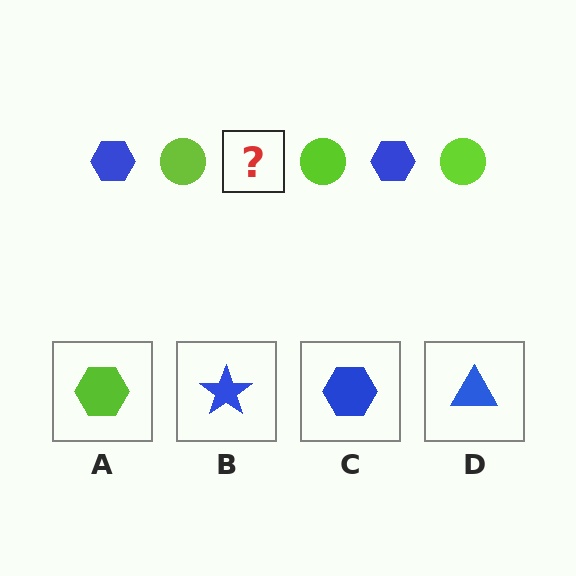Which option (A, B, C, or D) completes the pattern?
C.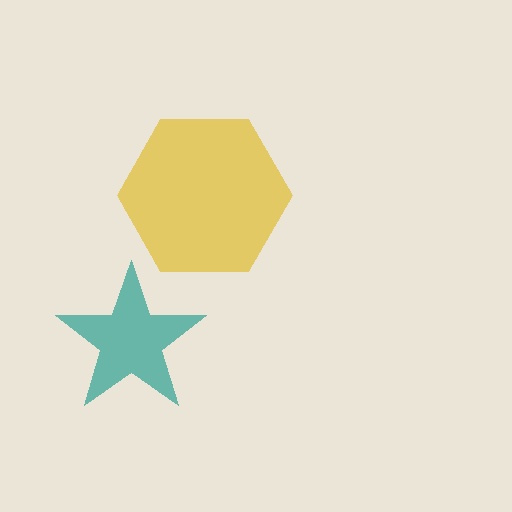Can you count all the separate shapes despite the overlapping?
Yes, there are 2 separate shapes.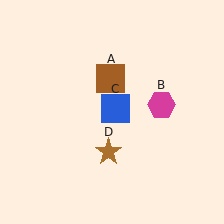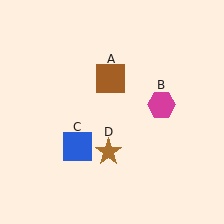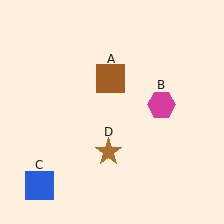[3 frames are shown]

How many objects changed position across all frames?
1 object changed position: blue square (object C).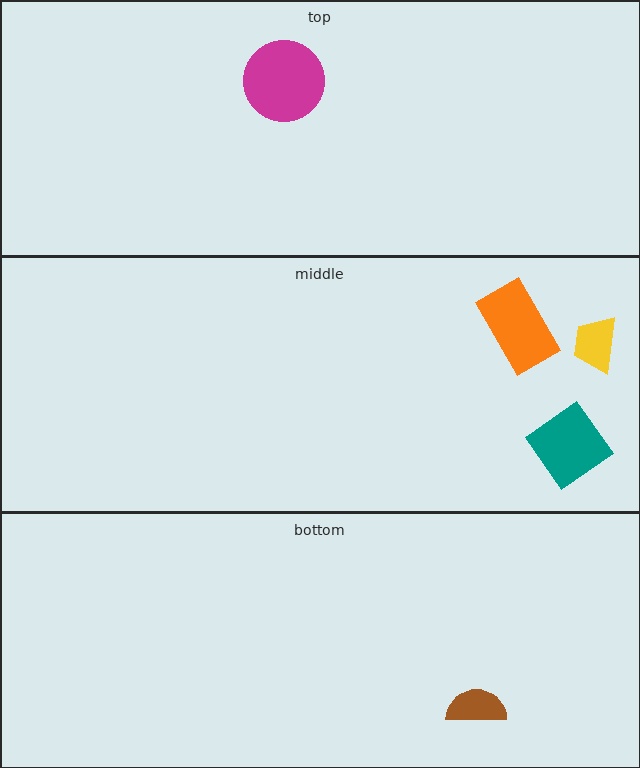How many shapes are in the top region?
1.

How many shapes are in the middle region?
3.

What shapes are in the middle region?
The yellow trapezoid, the teal diamond, the orange rectangle.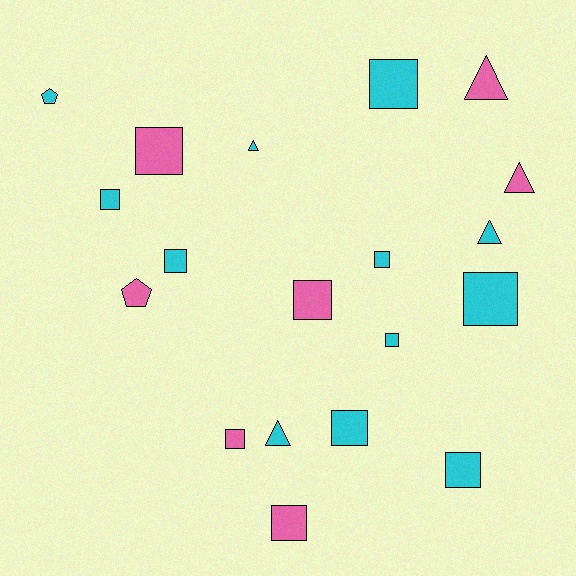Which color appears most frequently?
Cyan, with 12 objects.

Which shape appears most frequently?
Square, with 12 objects.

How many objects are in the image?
There are 19 objects.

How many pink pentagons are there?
There is 1 pink pentagon.